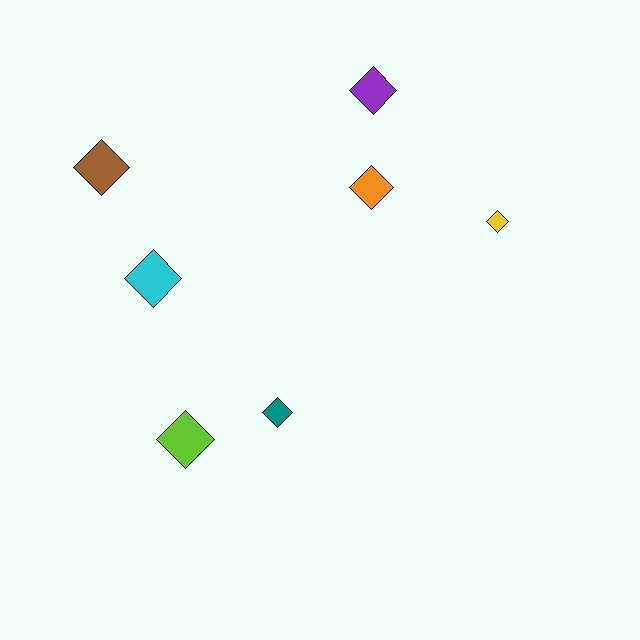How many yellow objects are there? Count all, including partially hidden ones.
There is 1 yellow object.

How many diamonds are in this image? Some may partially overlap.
There are 7 diamonds.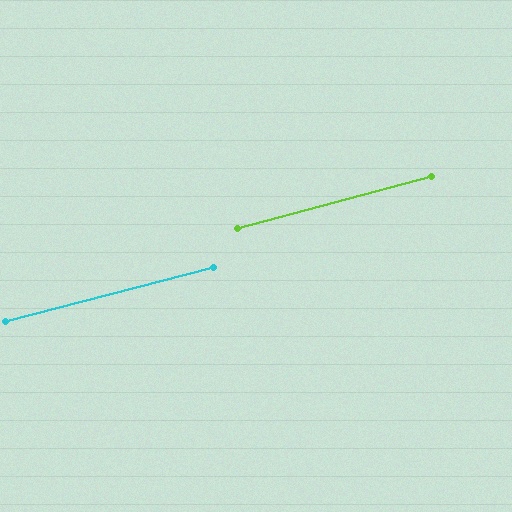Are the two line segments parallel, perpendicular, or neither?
Parallel — their directions differ by only 0.5°.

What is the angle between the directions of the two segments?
Approximately 0 degrees.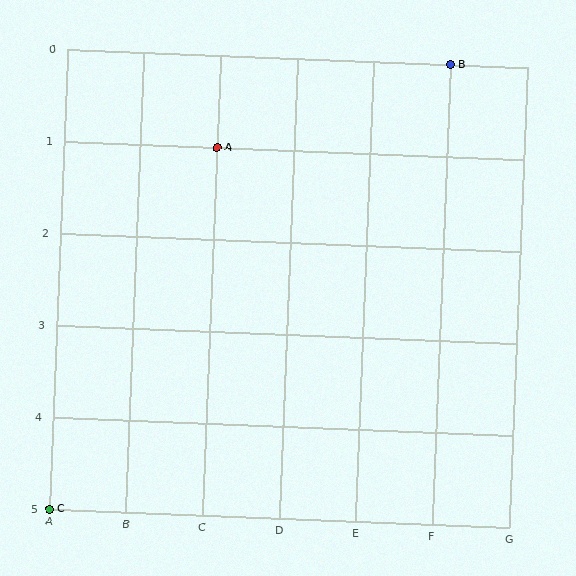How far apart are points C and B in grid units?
Points C and B are 5 columns and 5 rows apart (about 7.1 grid units diagonally).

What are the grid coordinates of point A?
Point A is at grid coordinates (C, 1).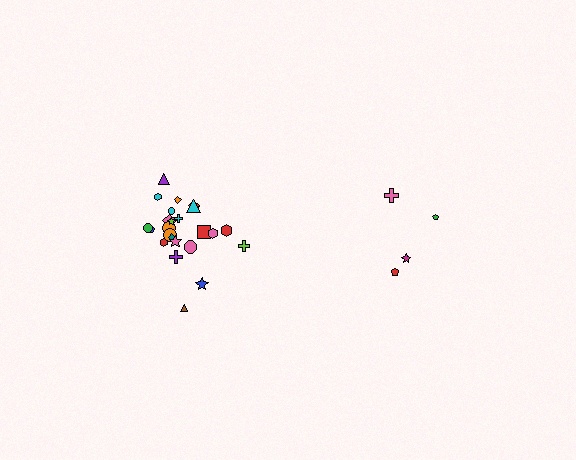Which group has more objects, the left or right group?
The left group.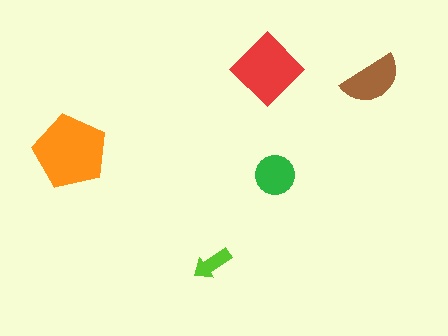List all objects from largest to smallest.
The orange pentagon, the red diamond, the brown semicircle, the green circle, the lime arrow.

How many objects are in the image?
There are 5 objects in the image.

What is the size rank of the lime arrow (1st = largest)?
5th.